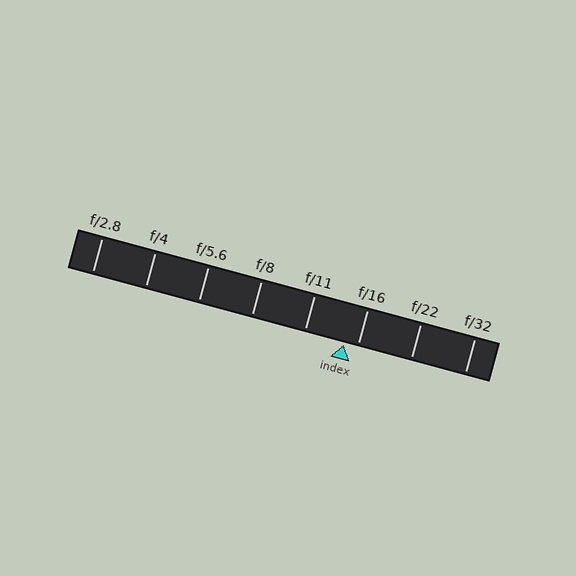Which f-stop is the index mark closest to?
The index mark is closest to f/16.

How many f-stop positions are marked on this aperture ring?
There are 8 f-stop positions marked.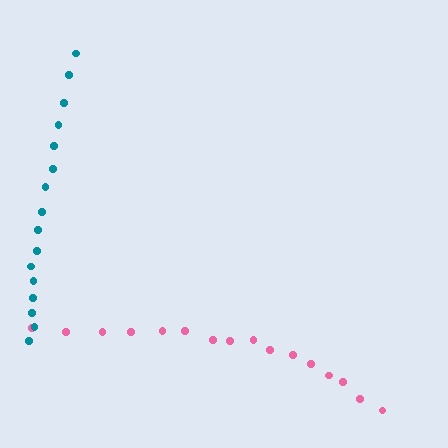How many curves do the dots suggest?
There are 2 distinct paths.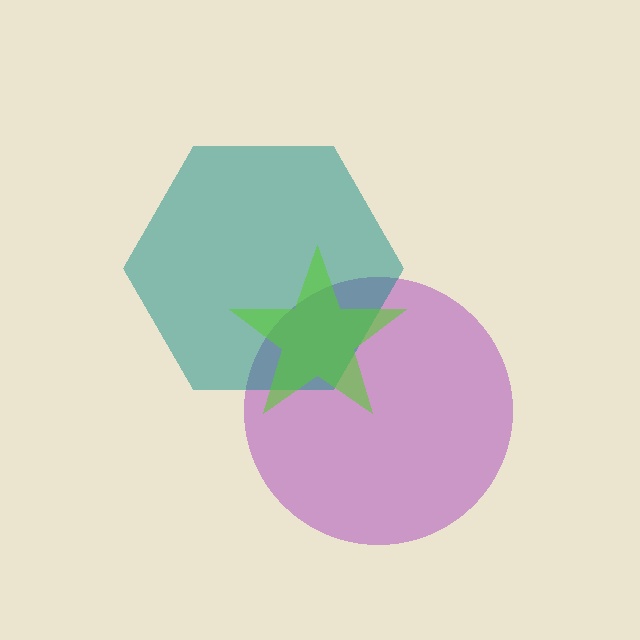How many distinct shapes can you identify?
There are 3 distinct shapes: a purple circle, a teal hexagon, a lime star.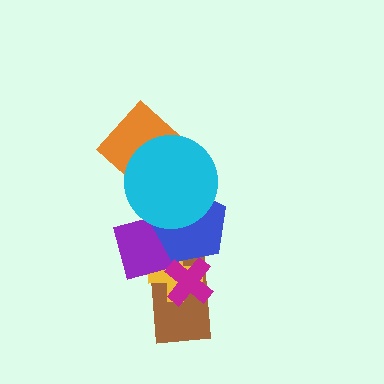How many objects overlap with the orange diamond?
1 object overlaps with the orange diamond.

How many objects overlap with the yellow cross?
4 objects overlap with the yellow cross.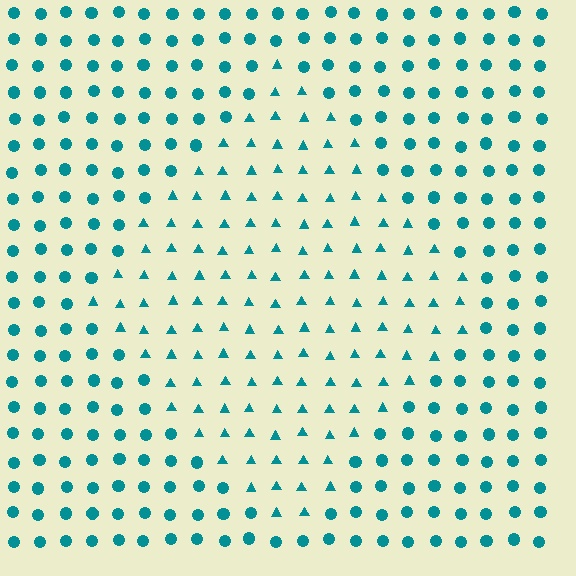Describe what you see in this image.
The image is filled with small teal elements arranged in a uniform grid. A diamond-shaped region contains triangles, while the surrounding area contains circles. The boundary is defined purely by the change in element shape.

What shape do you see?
I see a diamond.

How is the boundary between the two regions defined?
The boundary is defined by a change in element shape: triangles inside vs. circles outside. All elements share the same color and spacing.